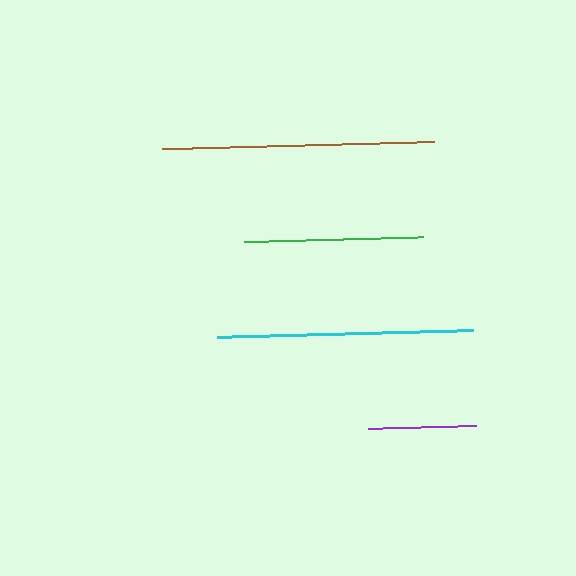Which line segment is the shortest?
The purple line is the shortest at approximately 107 pixels.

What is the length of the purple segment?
The purple segment is approximately 107 pixels long.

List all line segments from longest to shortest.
From longest to shortest: brown, cyan, green, purple.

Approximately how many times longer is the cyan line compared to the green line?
The cyan line is approximately 1.4 times the length of the green line.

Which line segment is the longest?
The brown line is the longest at approximately 272 pixels.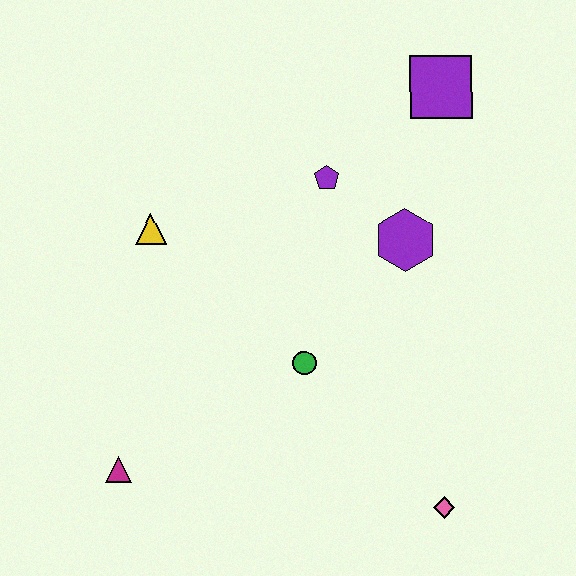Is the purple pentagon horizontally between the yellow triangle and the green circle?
No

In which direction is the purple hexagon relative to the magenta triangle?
The purple hexagon is to the right of the magenta triangle.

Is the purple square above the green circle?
Yes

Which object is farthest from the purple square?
The magenta triangle is farthest from the purple square.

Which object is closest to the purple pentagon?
The purple hexagon is closest to the purple pentagon.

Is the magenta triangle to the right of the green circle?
No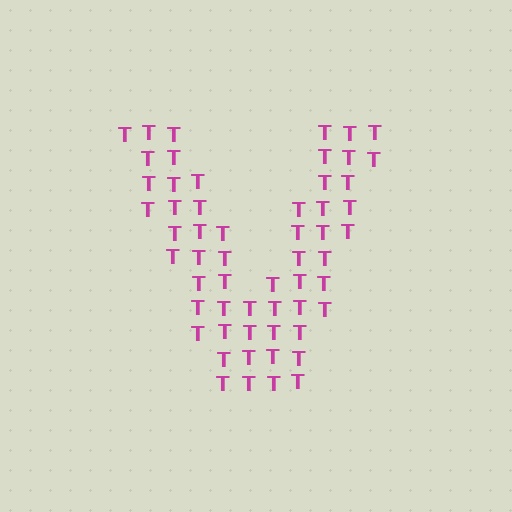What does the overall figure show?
The overall figure shows the letter V.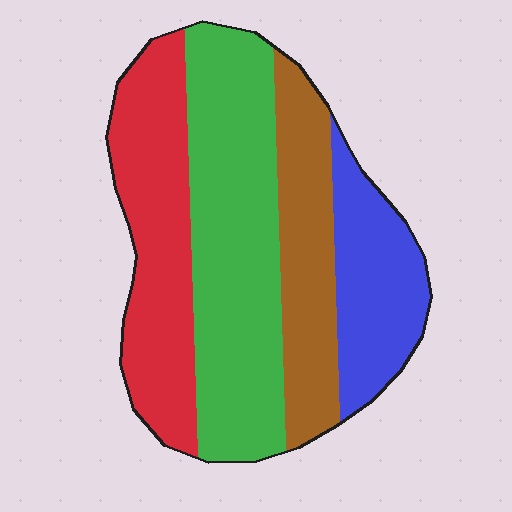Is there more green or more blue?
Green.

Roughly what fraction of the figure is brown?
Brown takes up less than a quarter of the figure.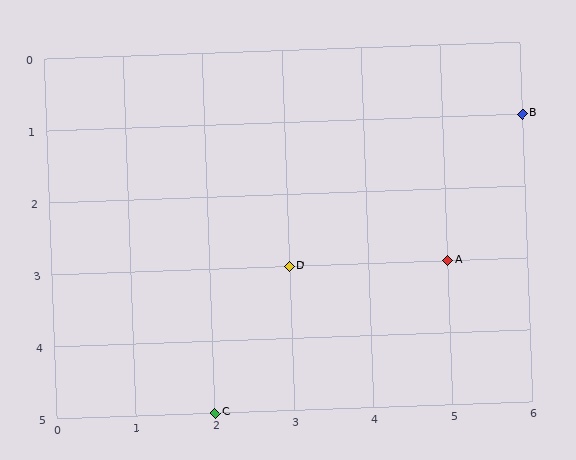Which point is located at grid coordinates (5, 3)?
Point A is at (5, 3).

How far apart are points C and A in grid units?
Points C and A are 3 columns and 2 rows apart (about 3.6 grid units diagonally).